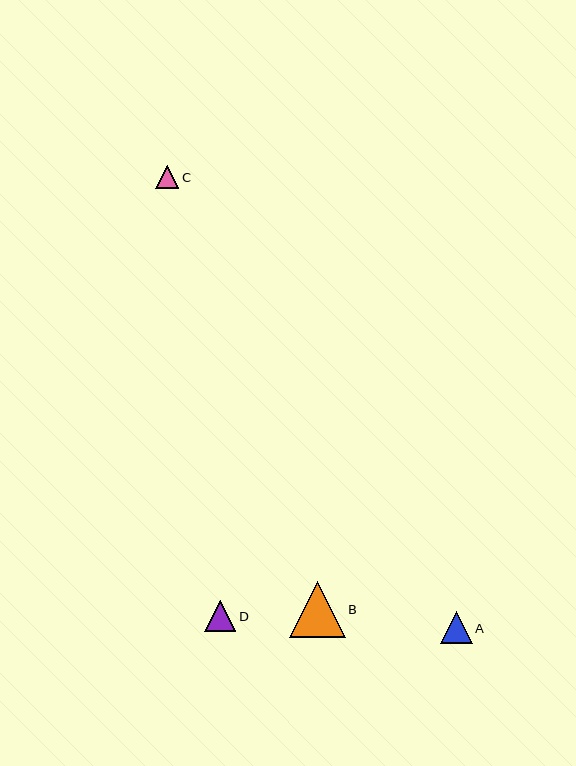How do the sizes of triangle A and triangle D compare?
Triangle A and triangle D are approximately the same size.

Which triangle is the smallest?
Triangle C is the smallest with a size of approximately 23 pixels.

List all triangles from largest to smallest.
From largest to smallest: B, A, D, C.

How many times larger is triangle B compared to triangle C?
Triangle B is approximately 2.4 times the size of triangle C.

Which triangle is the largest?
Triangle B is the largest with a size of approximately 56 pixels.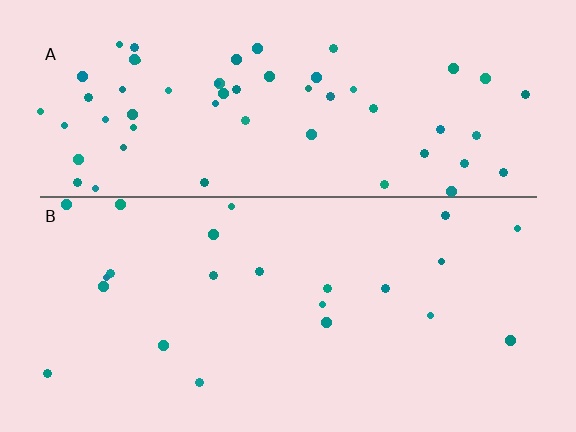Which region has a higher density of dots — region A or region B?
A (the top).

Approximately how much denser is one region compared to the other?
Approximately 2.6× — region A over region B.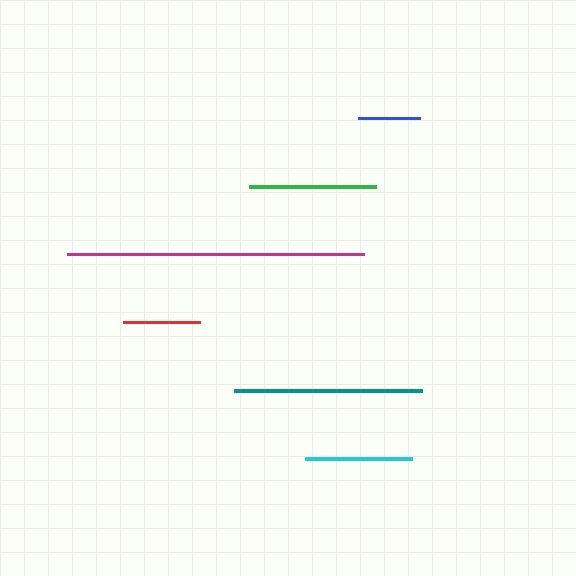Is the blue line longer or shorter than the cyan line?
The cyan line is longer than the blue line.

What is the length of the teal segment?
The teal segment is approximately 188 pixels long.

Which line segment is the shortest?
The blue line is the shortest at approximately 62 pixels.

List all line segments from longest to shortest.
From longest to shortest: magenta, teal, green, cyan, red, blue.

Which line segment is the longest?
The magenta line is the longest at approximately 297 pixels.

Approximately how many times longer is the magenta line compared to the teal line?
The magenta line is approximately 1.6 times the length of the teal line.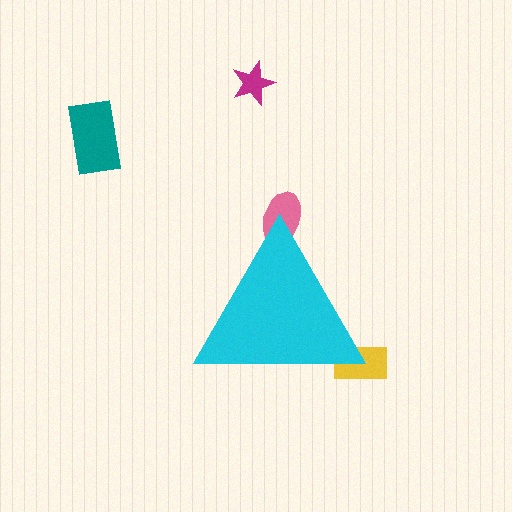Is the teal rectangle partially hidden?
No, the teal rectangle is fully visible.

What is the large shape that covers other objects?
A cyan triangle.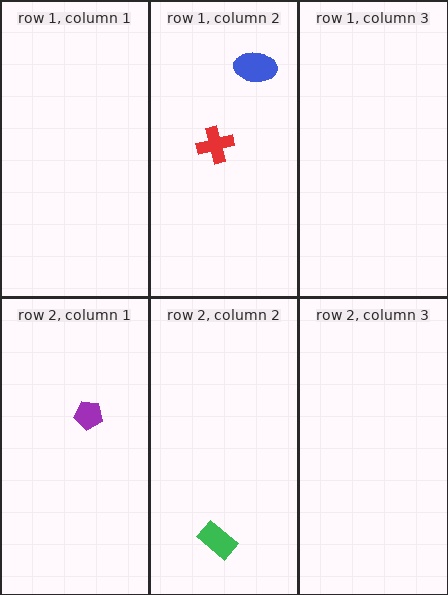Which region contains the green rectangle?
The row 2, column 2 region.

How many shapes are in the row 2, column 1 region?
1.